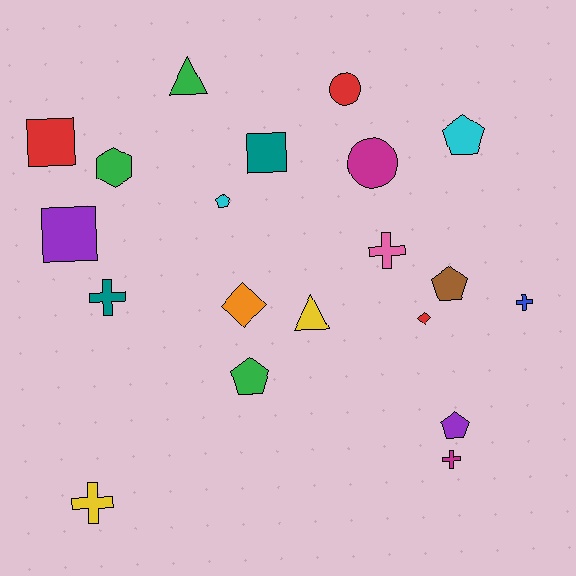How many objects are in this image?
There are 20 objects.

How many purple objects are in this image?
There are 2 purple objects.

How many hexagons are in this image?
There is 1 hexagon.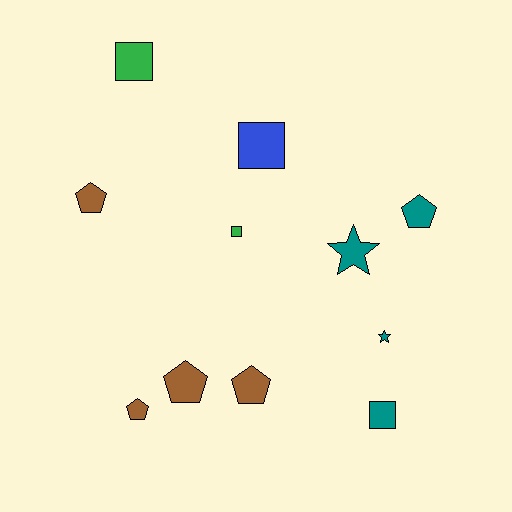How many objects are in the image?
There are 11 objects.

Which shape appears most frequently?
Pentagon, with 5 objects.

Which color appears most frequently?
Brown, with 4 objects.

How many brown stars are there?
There are no brown stars.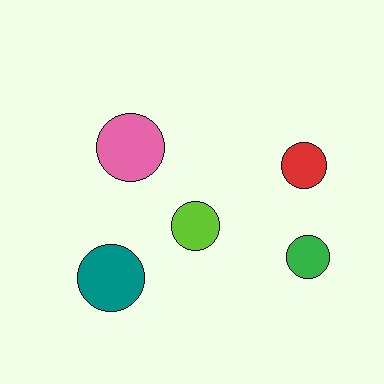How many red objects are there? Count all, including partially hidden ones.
There is 1 red object.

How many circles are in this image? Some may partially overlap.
There are 5 circles.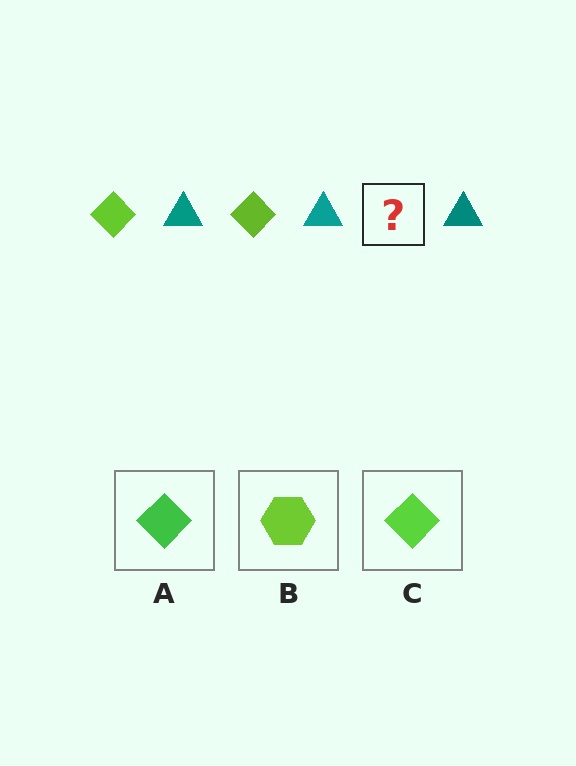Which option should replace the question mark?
Option C.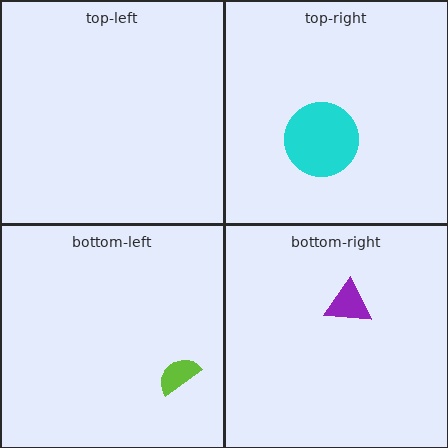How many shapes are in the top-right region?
1.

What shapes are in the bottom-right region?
The purple triangle.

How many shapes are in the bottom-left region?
1.